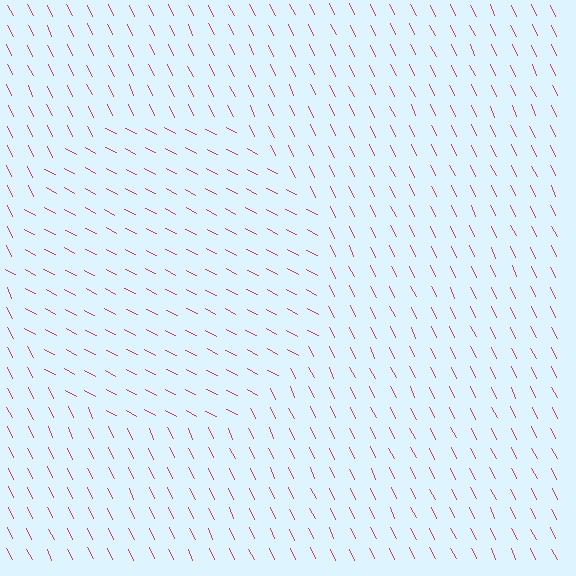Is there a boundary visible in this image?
Yes, there is a texture boundary formed by a change in line orientation.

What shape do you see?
I see a circle.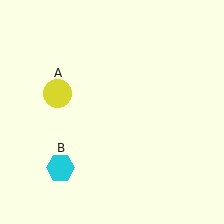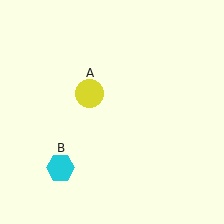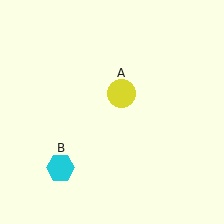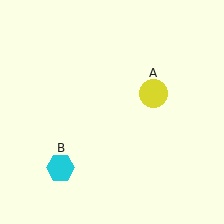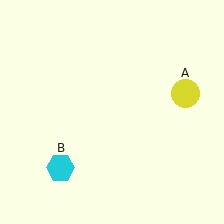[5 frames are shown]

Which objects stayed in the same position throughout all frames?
Cyan hexagon (object B) remained stationary.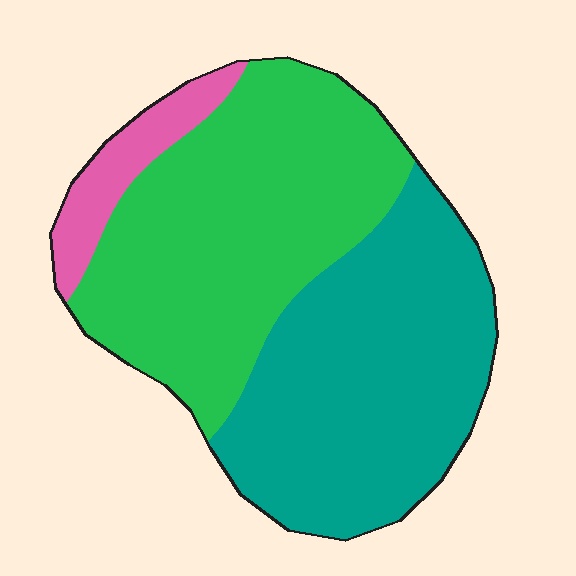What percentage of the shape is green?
Green takes up about one half (1/2) of the shape.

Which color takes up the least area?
Pink, at roughly 10%.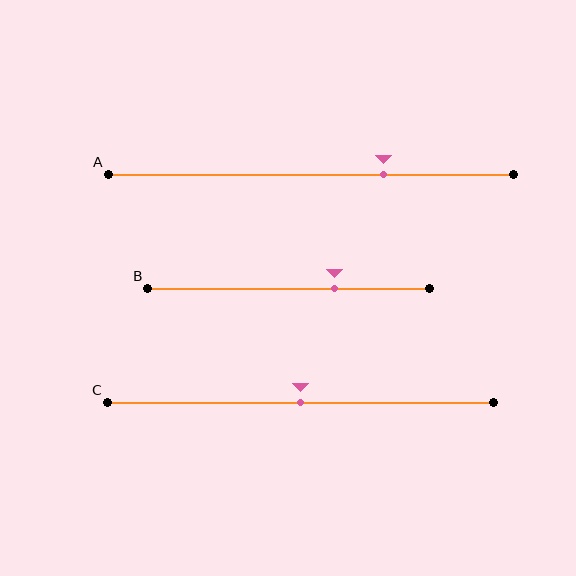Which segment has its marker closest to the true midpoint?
Segment C has its marker closest to the true midpoint.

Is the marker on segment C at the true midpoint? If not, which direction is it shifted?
Yes, the marker on segment C is at the true midpoint.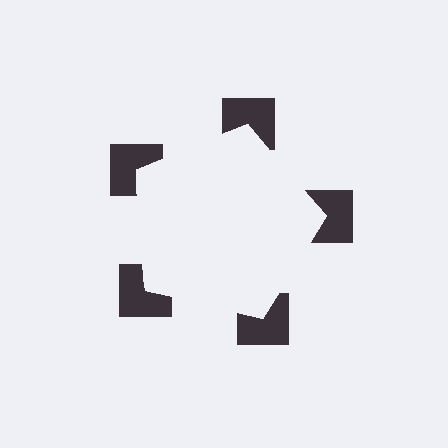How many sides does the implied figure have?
5 sides.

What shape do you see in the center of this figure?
An illusory pentagon — its edges are inferred from the aligned wedge cuts in the notched squares, not physically drawn.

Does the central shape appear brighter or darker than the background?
It typically appears slightly brighter than the background, even though no actual brightness change is drawn.